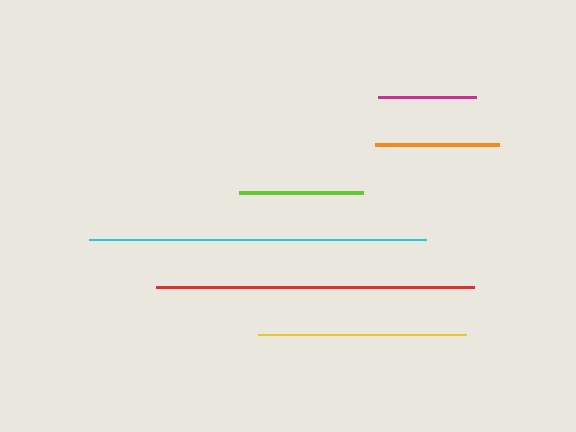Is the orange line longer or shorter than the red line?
The red line is longer than the orange line.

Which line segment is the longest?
The cyan line is the longest at approximately 337 pixels.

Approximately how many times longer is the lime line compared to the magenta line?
The lime line is approximately 1.3 times the length of the magenta line.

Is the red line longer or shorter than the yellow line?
The red line is longer than the yellow line.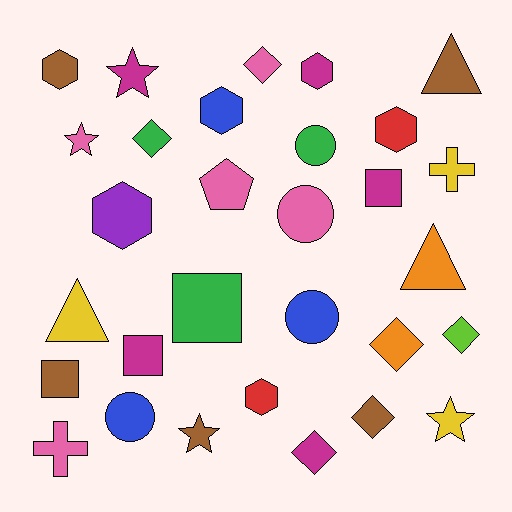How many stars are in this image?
There are 4 stars.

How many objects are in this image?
There are 30 objects.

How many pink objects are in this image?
There are 5 pink objects.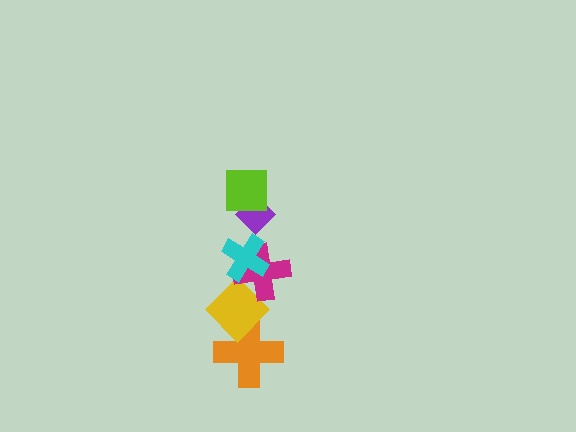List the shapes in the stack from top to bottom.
From top to bottom: the lime square, the purple diamond, the cyan cross, the magenta cross, the yellow diamond, the orange cross.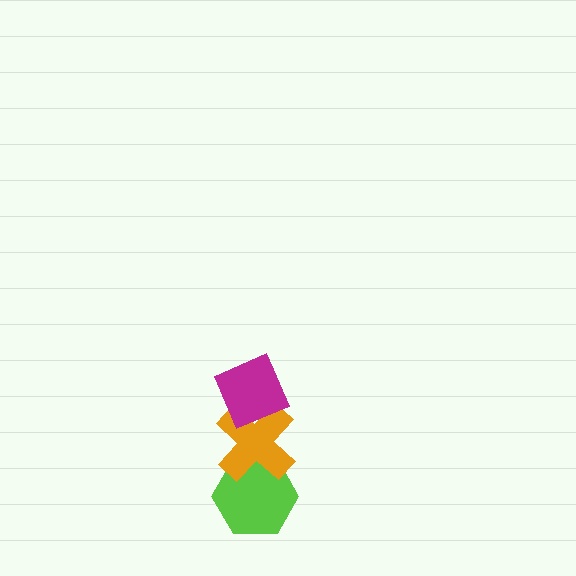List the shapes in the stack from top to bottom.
From top to bottom: the magenta diamond, the orange cross, the lime hexagon.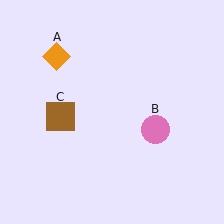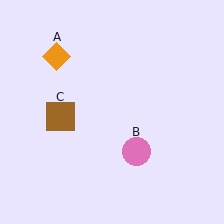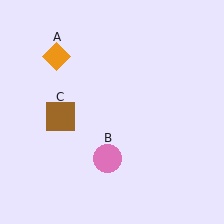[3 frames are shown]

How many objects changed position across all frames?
1 object changed position: pink circle (object B).